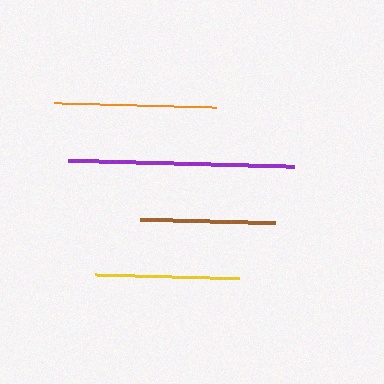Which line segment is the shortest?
The brown line is the shortest at approximately 135 pixels.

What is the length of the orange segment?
The orange segment is approximately 163 pixels long.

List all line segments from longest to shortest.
From longest to shortest: purple, orange, yellow, brown.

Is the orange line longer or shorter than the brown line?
The orange line is longer than the brown line.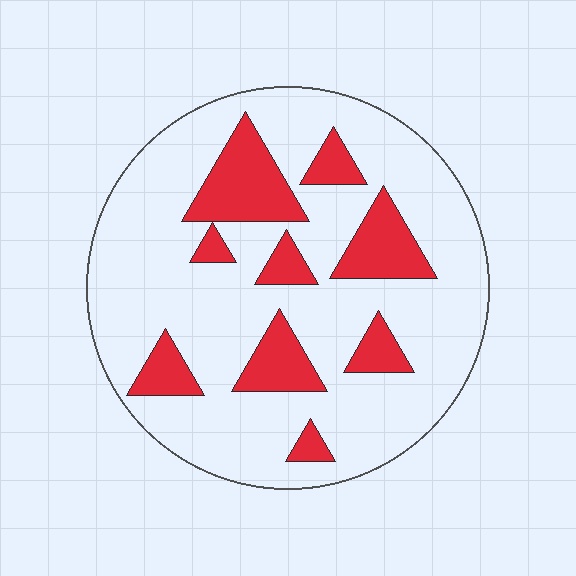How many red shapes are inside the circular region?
9.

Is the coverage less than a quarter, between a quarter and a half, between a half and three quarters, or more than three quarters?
Less than a quarter.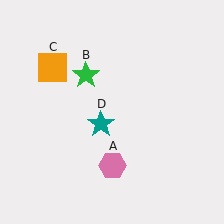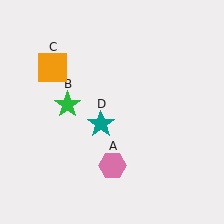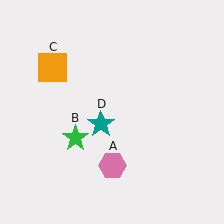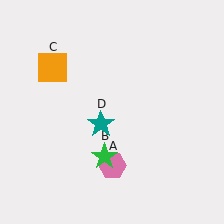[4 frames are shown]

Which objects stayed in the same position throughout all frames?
Pink hexagon (object A) and orange square (object C) and teal star (object D) remained stationary.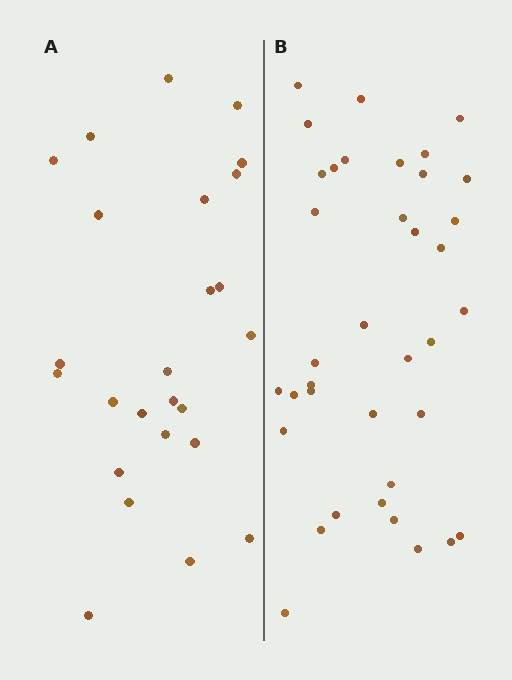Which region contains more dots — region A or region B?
Region B (the right region) has more dots.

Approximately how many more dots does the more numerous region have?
Region B has roughly 12 or so more dots than region A.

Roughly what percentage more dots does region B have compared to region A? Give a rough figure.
About 50% more.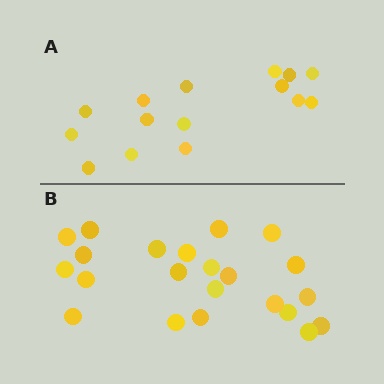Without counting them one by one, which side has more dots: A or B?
Region B (the bottom region) has more dots.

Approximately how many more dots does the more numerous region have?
Region B has roughly 8 or so more dots than region A.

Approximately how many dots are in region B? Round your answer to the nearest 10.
About 20 dots. (The exact count is 22, which rounds to 20.)